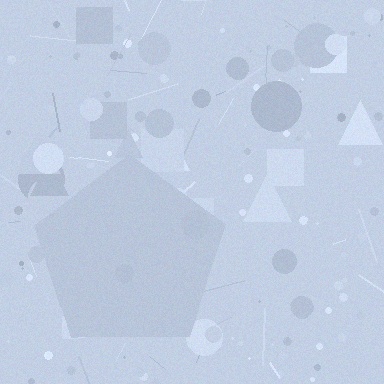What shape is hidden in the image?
A pentagon is hidden in the image.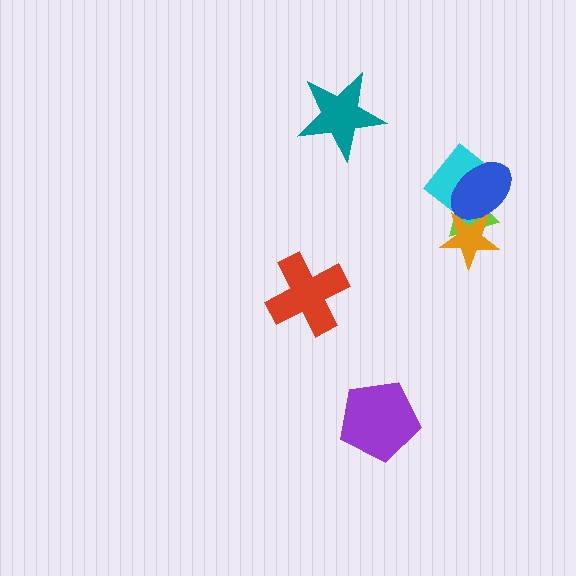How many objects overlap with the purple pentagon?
0 objects overlap with the purple pentagon.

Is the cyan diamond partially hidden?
Yes, it is partially covered by another shape.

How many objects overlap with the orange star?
2 objects overlap with the orange star.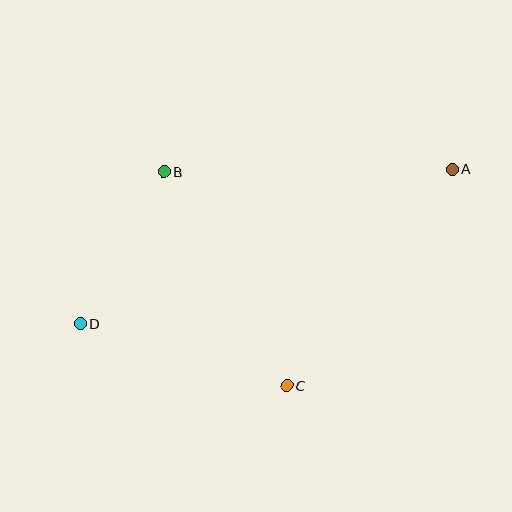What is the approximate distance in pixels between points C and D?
The distance between C and D is approximately 216 pixels.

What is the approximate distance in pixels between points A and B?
The distance between A and B is approximately 288 pixels.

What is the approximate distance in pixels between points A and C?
The distance between A and C is approximately 272 pixels.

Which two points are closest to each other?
Points B and D are closest to each other.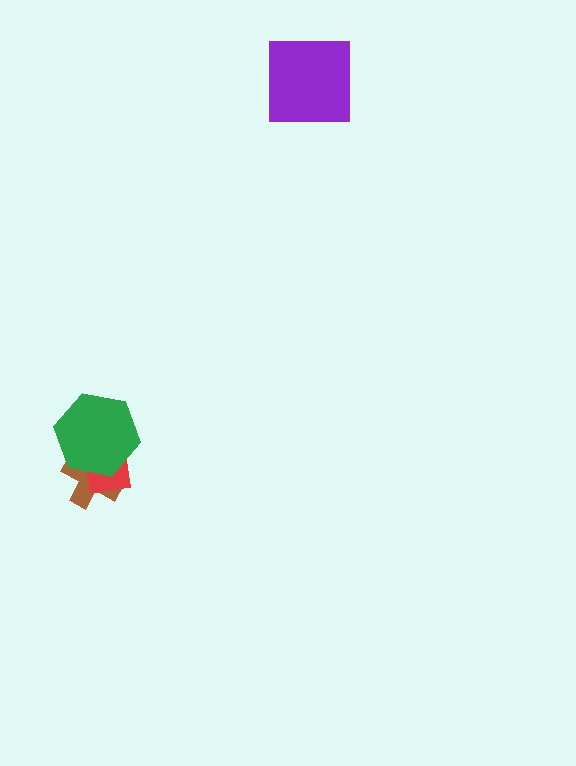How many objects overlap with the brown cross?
2 objects overlap with the brown cross.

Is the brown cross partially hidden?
Yes, it is partially covered by another shape.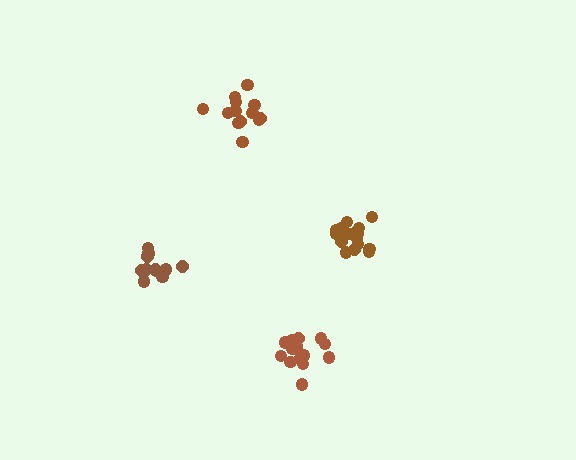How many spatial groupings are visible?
There are 4 spatial groupings.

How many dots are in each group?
Group 1: 13 dots, Group 2: 13 dots, Group 3: 17 dots, Group 4: 15 dots (58 total).